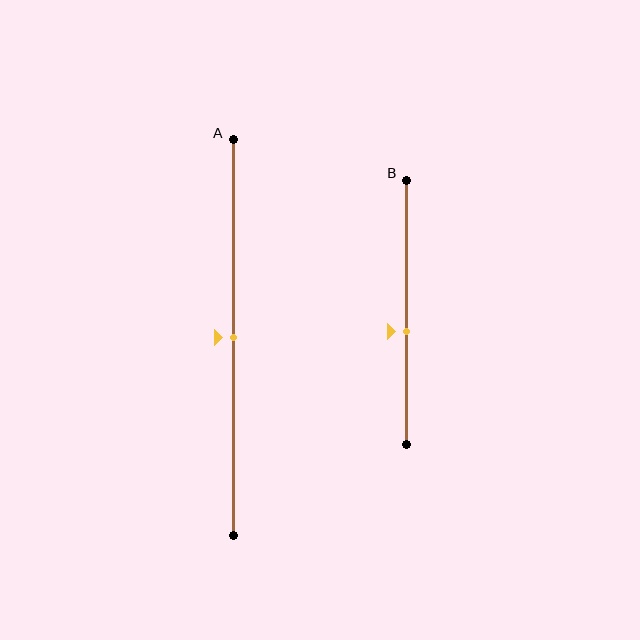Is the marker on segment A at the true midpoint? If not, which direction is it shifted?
Yes, the marker on segment A is at the true midpoint.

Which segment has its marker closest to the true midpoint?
Segment A has its marker closest to the true midpoint.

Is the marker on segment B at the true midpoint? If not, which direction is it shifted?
No, the marker on segment B is shifted downward by about 7% of the segment length.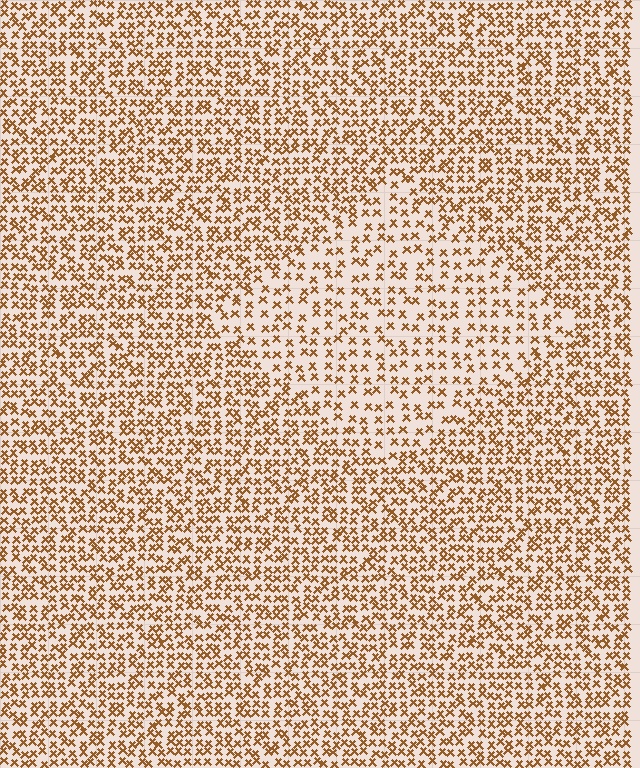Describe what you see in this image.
The image contains small brown elements arranged at two different densities. A diamond-shaped region is visible where the elements are less densely packed than the surrounding area.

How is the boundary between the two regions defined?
The boundary is defined by a change in element density (approximately 1.8x ratio). All elements are the same color, size, and shape.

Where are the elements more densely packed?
The elements are more densely packed outside the diamond boundary.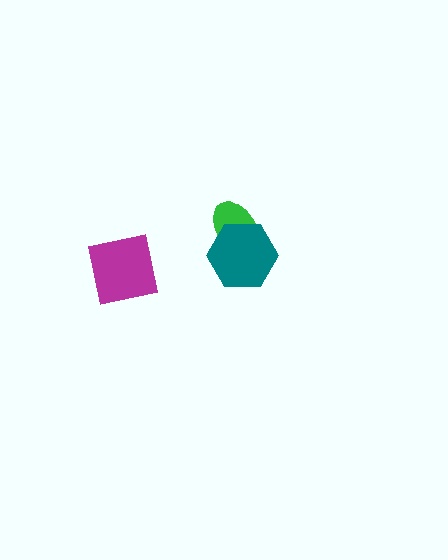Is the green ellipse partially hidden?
Yes, it is partially covered by another shape.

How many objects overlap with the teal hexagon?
1 object overlaps with the teal hexagon.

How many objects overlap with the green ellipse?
1 object overlaps with the green ellipse.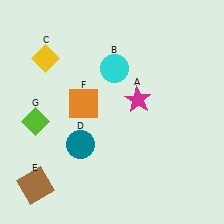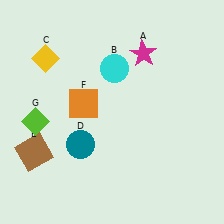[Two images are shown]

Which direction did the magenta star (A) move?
The magenta star (A) moved up.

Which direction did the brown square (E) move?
The brown square (E) moved up.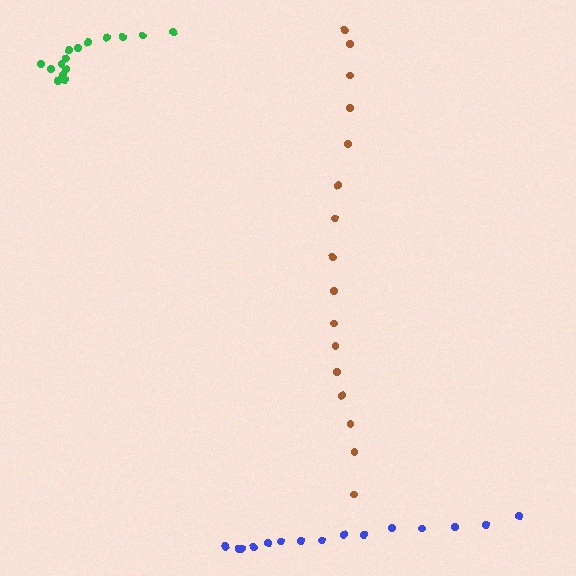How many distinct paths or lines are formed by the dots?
There are 3 distinct paths.